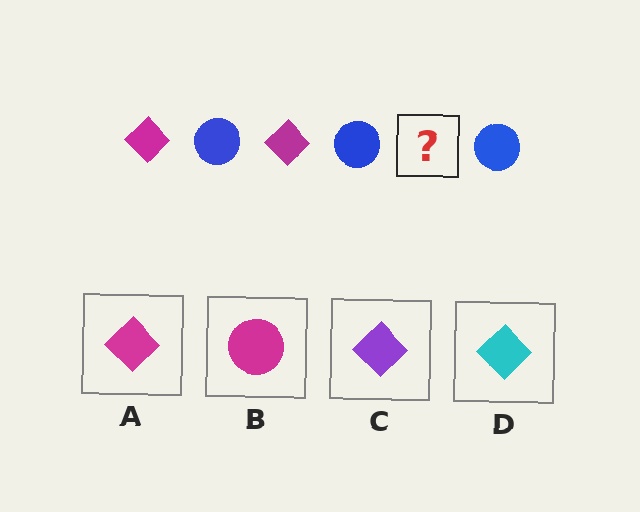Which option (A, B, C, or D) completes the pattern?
A.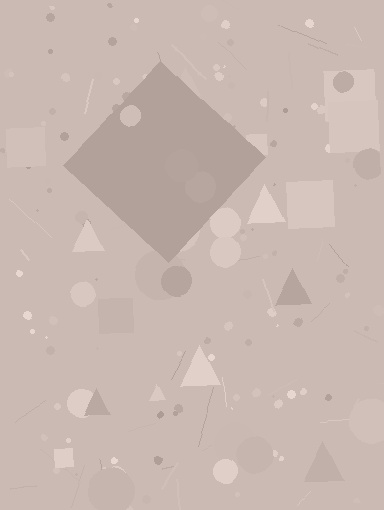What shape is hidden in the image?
A diamond is hidden in the image.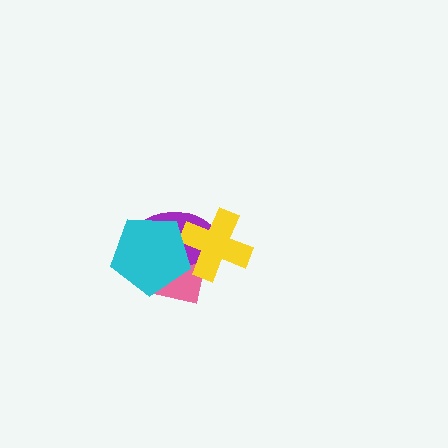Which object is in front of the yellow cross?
The cyan pentagon is in front of the yellow cross.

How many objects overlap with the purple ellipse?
3 objects overlap with the purple ellipse.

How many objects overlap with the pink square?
3 objects overlap with the pink square.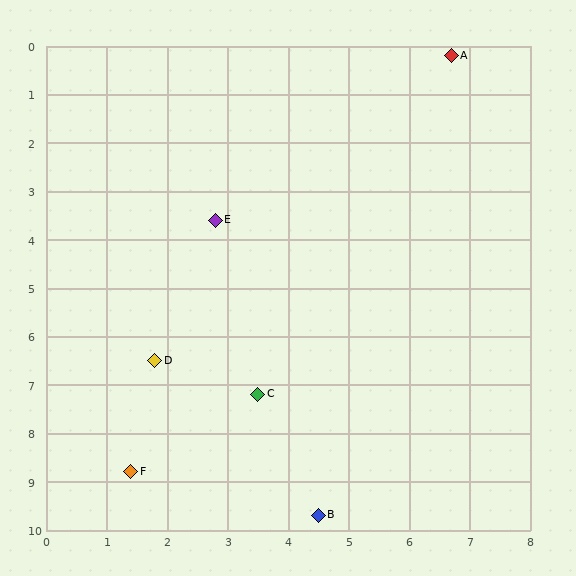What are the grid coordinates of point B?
Point B is at approximately (4.5, 9.7).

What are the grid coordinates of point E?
Point E is at approximately (2.8, 3.6).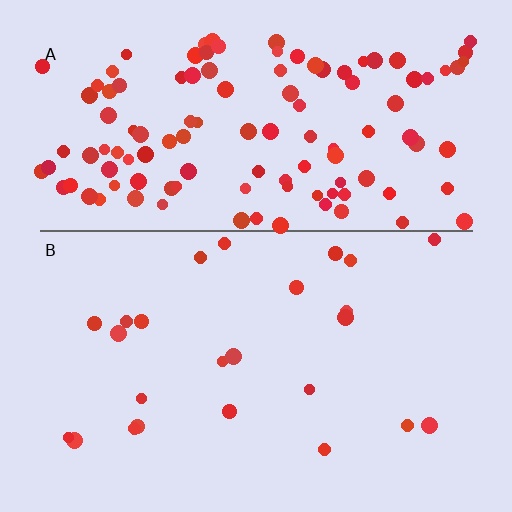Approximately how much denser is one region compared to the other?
Approximately 4.9× — region A over region B.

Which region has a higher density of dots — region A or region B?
A (the top).